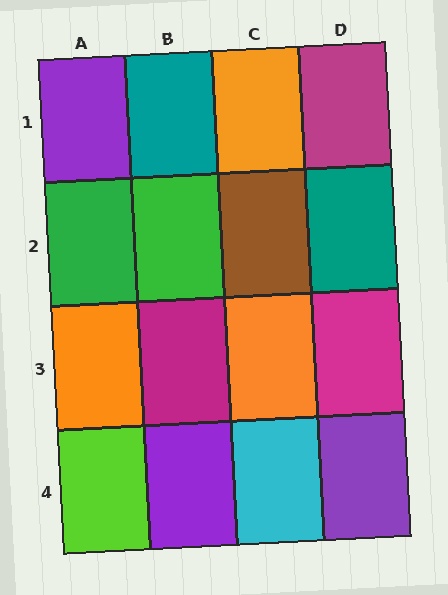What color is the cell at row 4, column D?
Purple.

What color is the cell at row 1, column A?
Purple.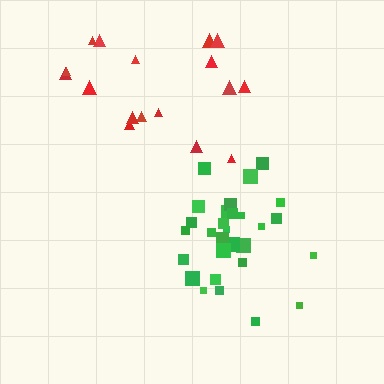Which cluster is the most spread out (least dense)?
Red.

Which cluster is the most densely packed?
Green.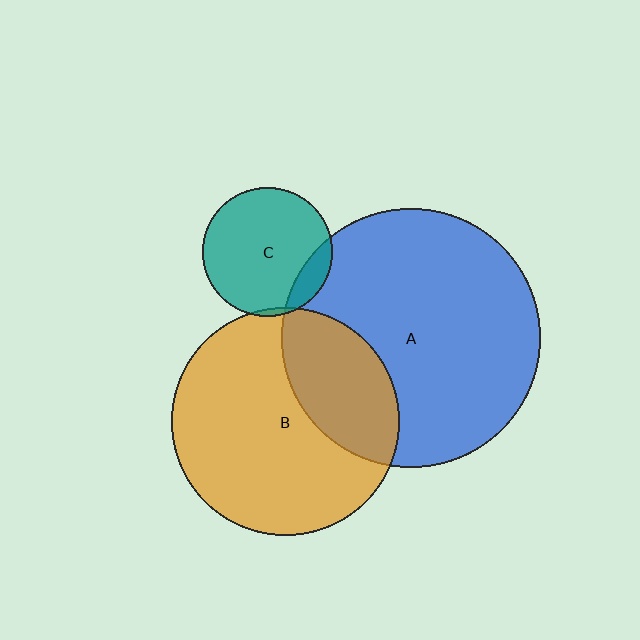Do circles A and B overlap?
Yes.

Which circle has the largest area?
Circle A (blue).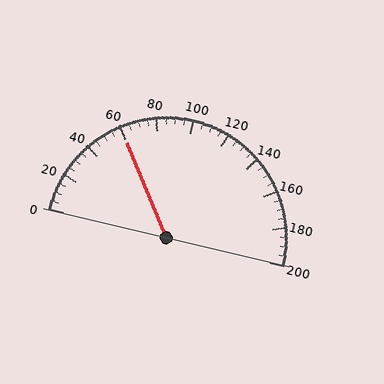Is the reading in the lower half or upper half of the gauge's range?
The reading is in the lower half of the range (0 to 200).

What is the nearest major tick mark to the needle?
The nearest major tick mark is 60.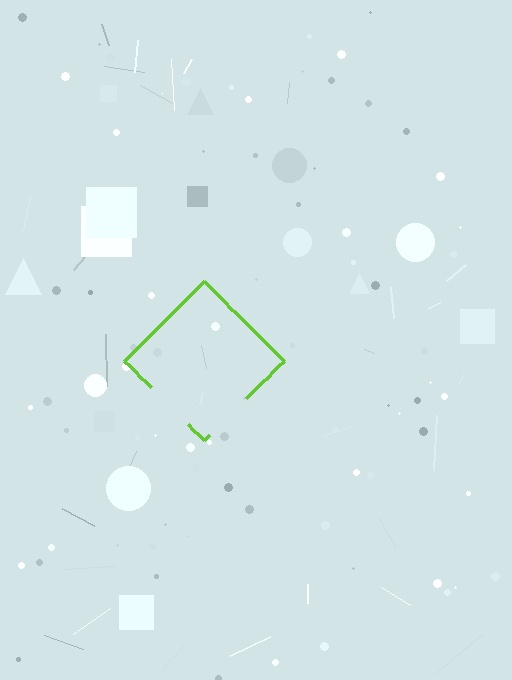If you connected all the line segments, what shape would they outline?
They would outline a diamond.